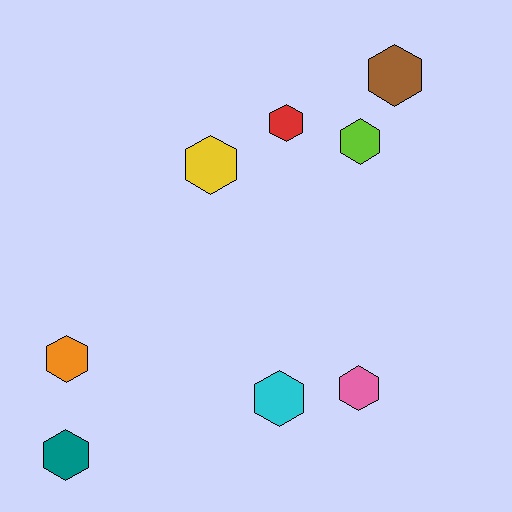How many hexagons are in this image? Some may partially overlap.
There are 8 hexagons.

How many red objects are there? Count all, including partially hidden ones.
There is 1 red object.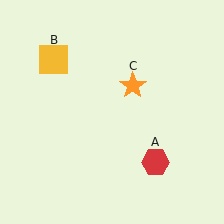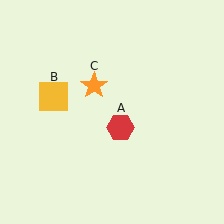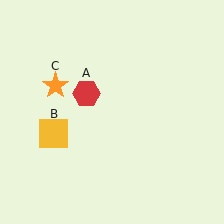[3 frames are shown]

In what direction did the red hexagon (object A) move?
The red hexagon (object A) moved up and to the left.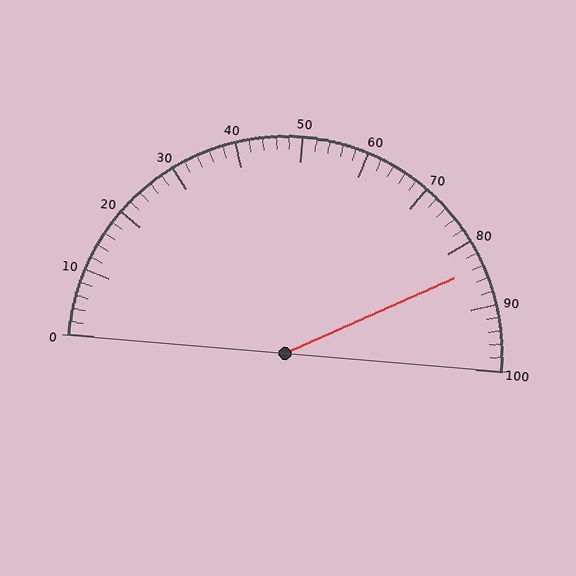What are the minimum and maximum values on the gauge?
The gauge ranges from 0 to 100.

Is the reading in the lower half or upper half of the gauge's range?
The reading is in the upper half of the range (0 to 100).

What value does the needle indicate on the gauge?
The needle indicates approximately 84.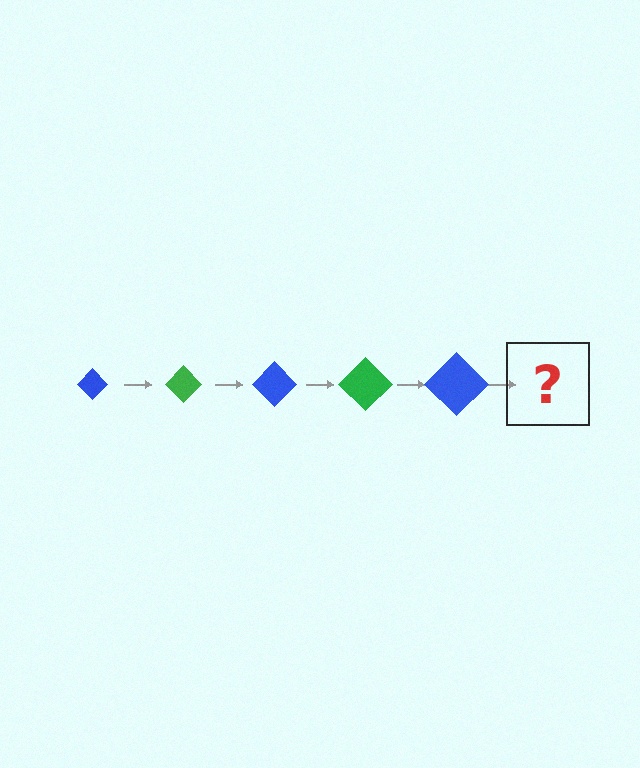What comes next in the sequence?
The next element should be a green diamond, larger than the previous one.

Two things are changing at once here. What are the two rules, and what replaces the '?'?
The two rules are that the diamond grows larger each step and the color cycles through blue and green. The '?' should be a green diamond, larger than the previous one.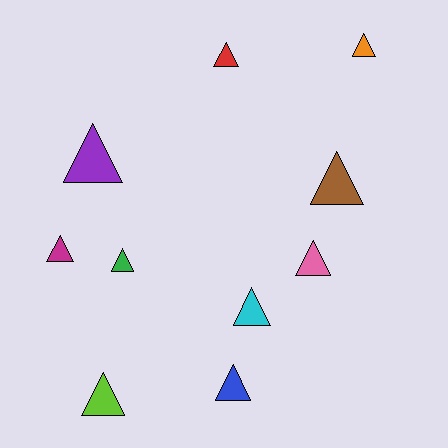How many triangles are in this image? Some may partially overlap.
There are 10 triangles.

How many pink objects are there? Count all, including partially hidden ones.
There is 1 pink object.